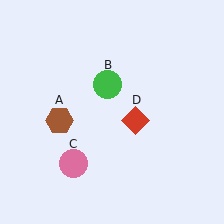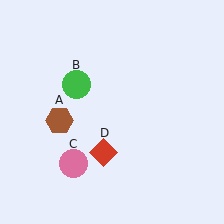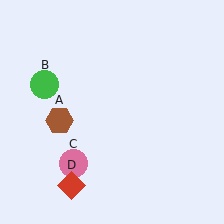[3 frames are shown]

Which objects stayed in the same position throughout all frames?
Brown hexagon (object A) and pink circle (object C) remained stationary.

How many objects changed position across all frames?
2 objects changed position: green circle (object B), red diamond (object D).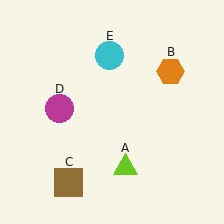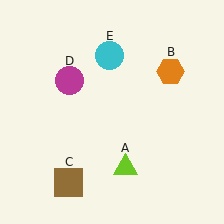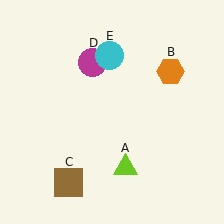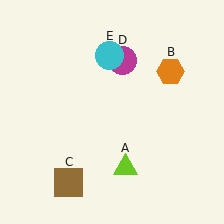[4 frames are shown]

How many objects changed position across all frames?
1 object changed position: magenta circle (object D).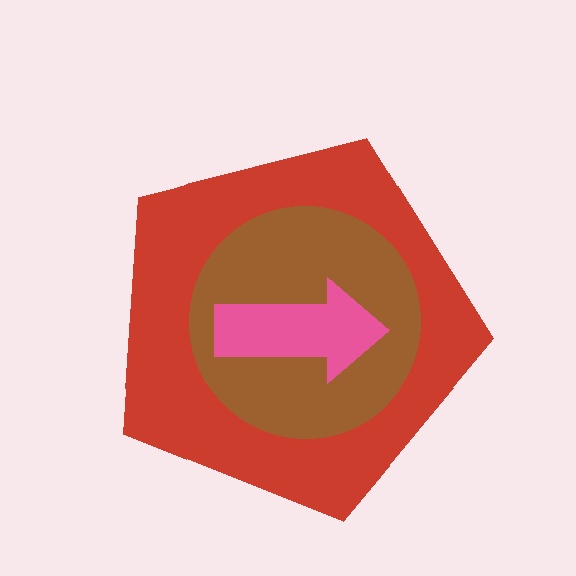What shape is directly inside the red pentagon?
The brown circle.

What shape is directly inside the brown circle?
The pink arrow.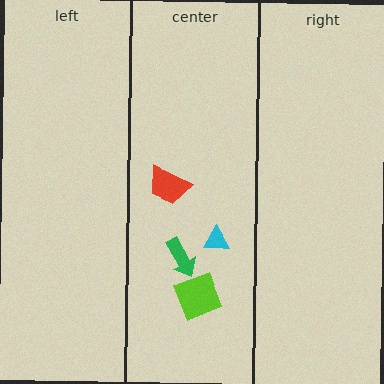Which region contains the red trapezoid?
The center region.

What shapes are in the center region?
The red trapezoid, the lime square, the green arrow, the cyan triangle.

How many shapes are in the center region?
4.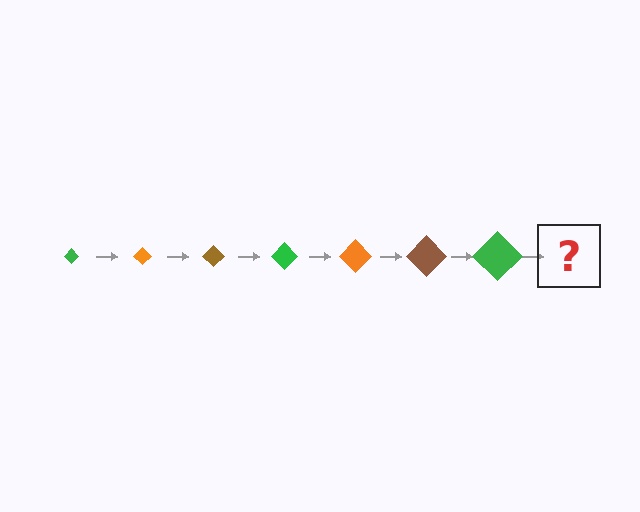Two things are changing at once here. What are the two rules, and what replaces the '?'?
The two rules are that the diamond grows larger each step and the color cycles through green, orange, and brown. The '?' should be an orange diamond, larger than the previous one.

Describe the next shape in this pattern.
It should be an orange diamond, larger than the previous one.